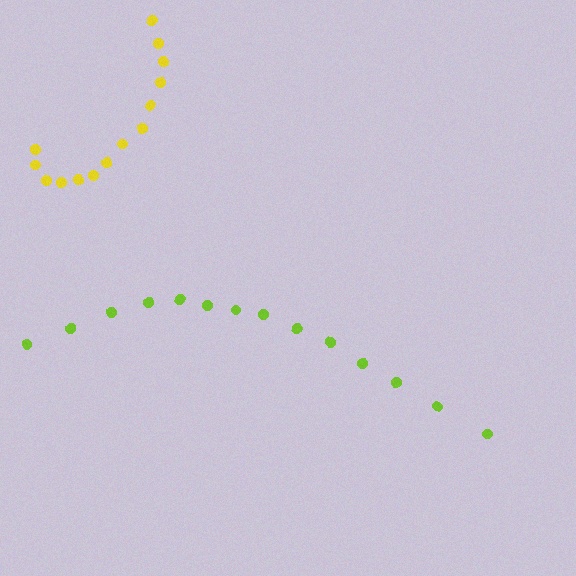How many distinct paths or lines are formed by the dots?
There are 2 distinct paths.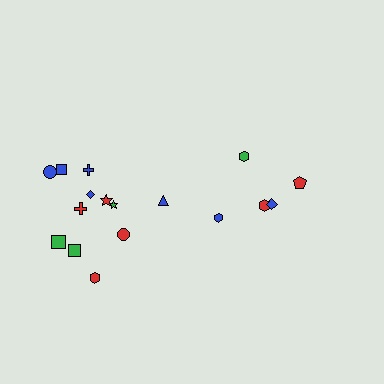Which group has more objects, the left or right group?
The left group.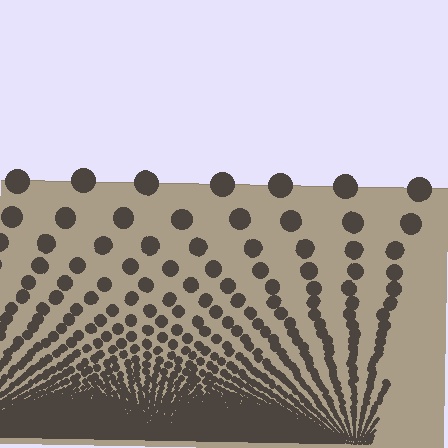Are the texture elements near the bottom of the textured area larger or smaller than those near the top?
Smaller. The gradient is inverted — elements near the bottom are smaller and denser.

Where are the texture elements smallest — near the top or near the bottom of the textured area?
Near the bottom.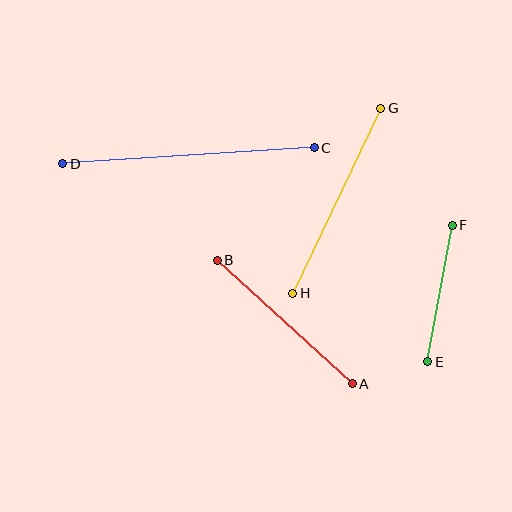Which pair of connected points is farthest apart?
Points C and D are farthest apart.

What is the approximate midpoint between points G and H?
The midpoint is at approximately (337, 201) pixels.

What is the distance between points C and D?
The distance is approximately 252 pixels.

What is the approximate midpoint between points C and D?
The midpoint is at approximately (189, 156) pixels.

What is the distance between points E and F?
The distance is approximately 138 pixels.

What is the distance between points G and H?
The distance is approximately 204 pixels.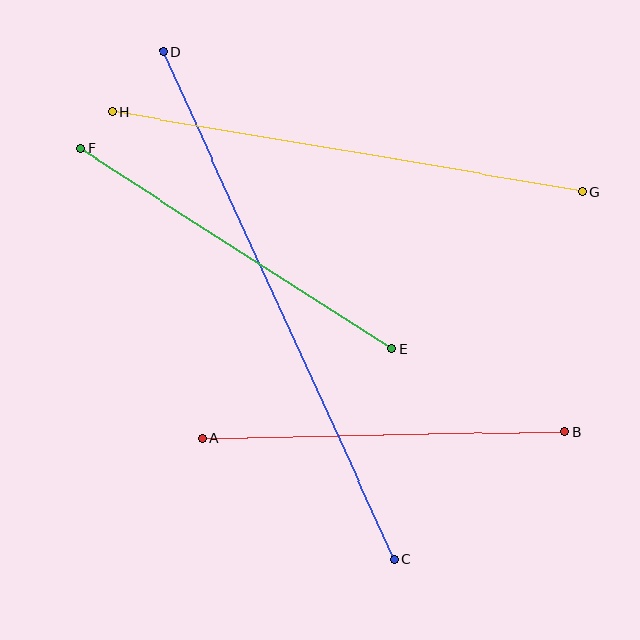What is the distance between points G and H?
The distance is approximately 478 pixels.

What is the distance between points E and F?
The distance is approximately 370 pixels.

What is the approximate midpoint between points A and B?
The midpoint is at approximately (383, 435) pixels.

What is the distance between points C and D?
The distance is approximately 558 pixels.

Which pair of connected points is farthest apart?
Points C and D are farthest apart.